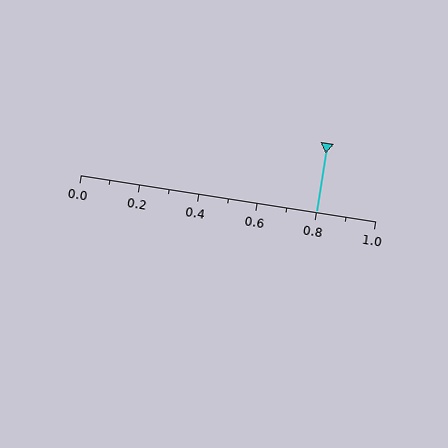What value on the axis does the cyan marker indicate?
The marker indicates approximately 0.8.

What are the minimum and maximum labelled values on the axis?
The axis runs from 0.0 to 1.0.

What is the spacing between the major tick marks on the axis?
The major ticks are spaced 0.2 apart.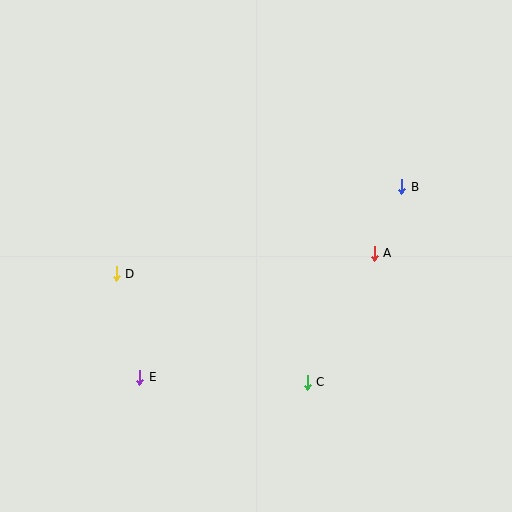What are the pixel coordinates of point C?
Point C is at (307, 382).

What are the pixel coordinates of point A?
Point A is at (374, 253).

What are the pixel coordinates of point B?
Point B is at (402, 187).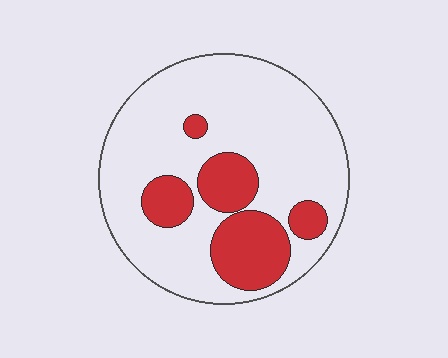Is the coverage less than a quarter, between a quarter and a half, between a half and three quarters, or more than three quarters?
Less than a quarter.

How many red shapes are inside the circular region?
5.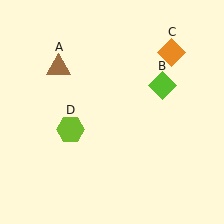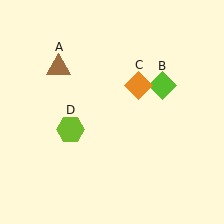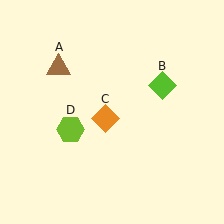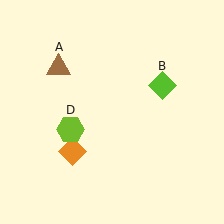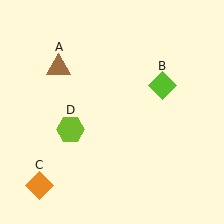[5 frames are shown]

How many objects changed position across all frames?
1 object changed position: orange diamond (object C).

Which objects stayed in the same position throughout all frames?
Brown triangle (object A) and lime diamond (object B) and lime hexagon (object D) remained stationary.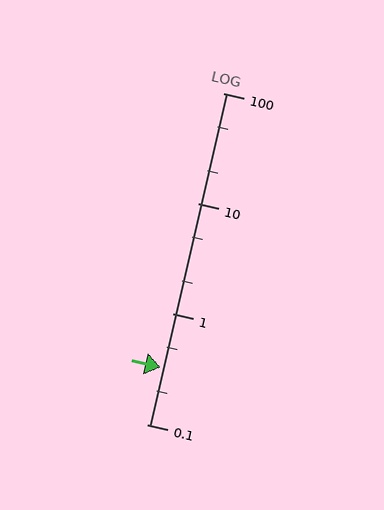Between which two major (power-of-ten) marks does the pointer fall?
The pointer is between 0.1 and 1.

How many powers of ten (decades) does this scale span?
The scale spans 3 decades, from 0.1 to 100.